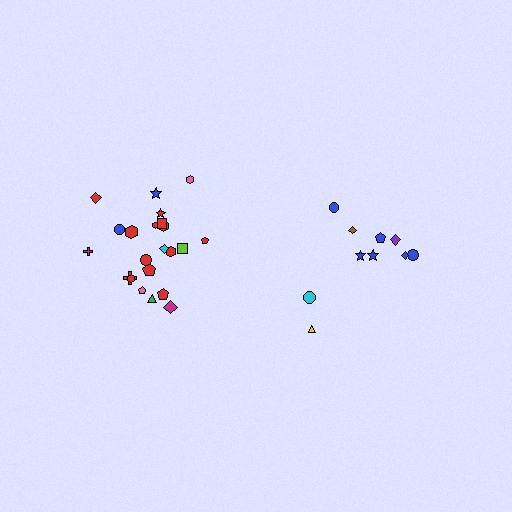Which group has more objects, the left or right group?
The left group.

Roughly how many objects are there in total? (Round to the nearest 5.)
Roughly 30 objects in total.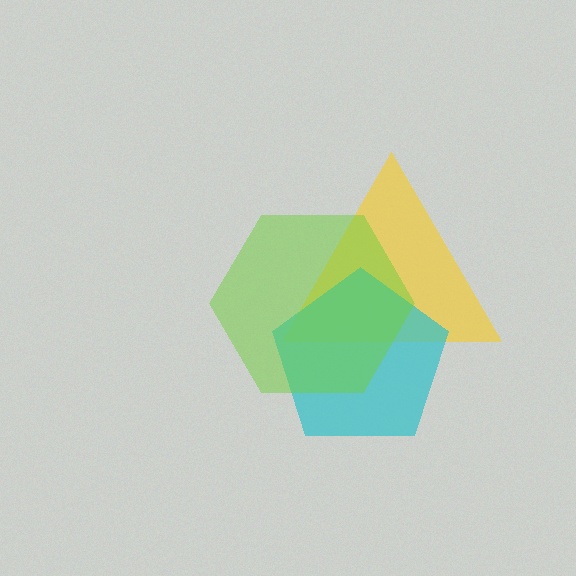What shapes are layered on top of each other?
The layered shapes are: a yellow triangle, a cyan pentagon, a lime hexagon.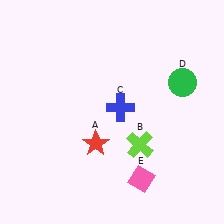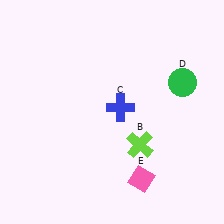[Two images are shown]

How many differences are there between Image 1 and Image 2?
There is 1 difference between the two images.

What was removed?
The red star (A) was removed in Image 2.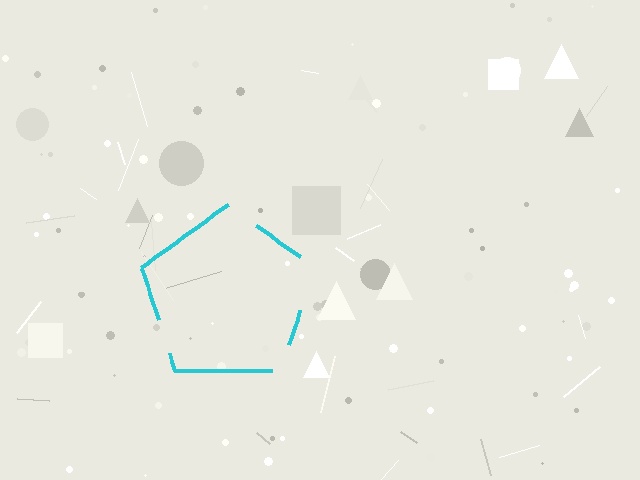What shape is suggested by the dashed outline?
The dashed outline suggests a pentagon.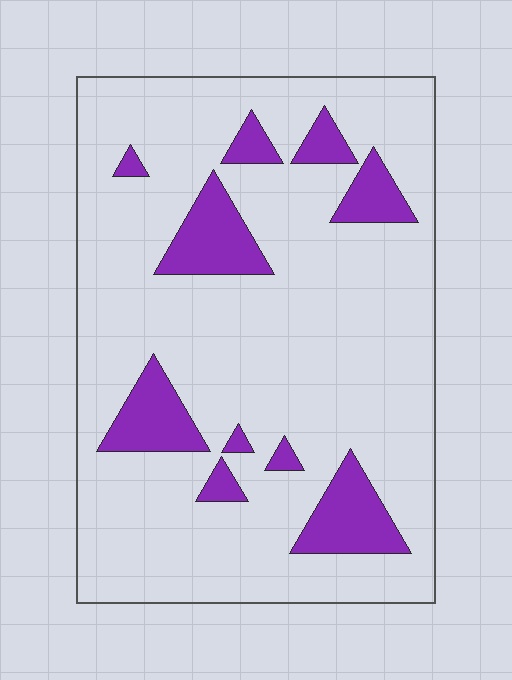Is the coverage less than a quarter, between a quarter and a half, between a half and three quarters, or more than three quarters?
Less than a quarter.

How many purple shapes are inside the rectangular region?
10.